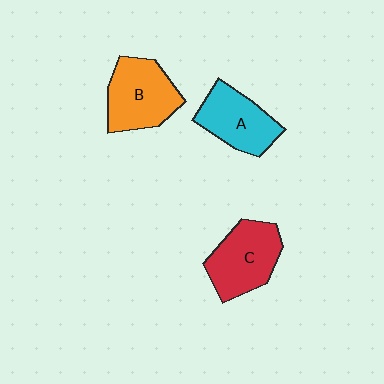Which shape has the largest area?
Shape B (orange).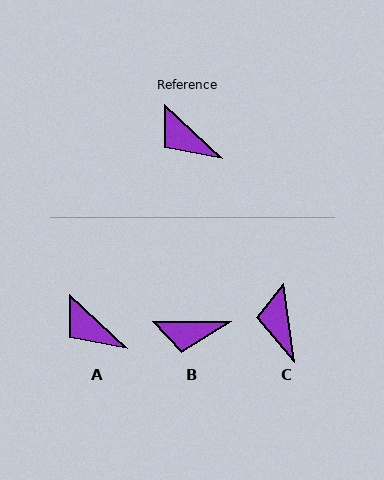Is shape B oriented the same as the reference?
No, it is off by about 42 degrees.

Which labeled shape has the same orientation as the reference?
A.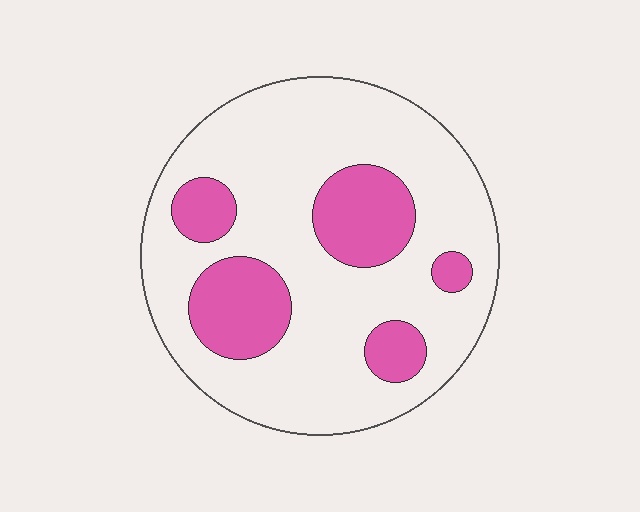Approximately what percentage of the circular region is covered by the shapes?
Approximately 25%.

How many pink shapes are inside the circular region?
5.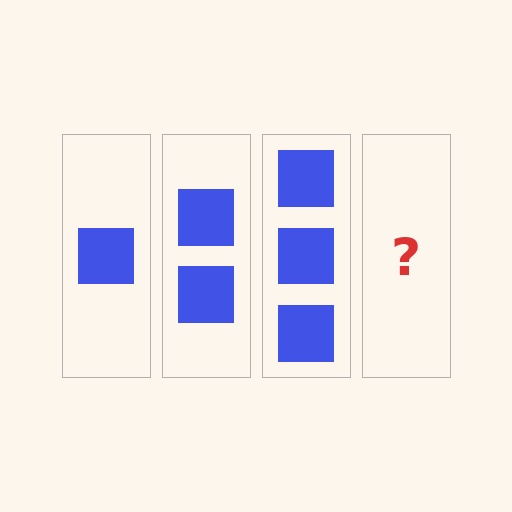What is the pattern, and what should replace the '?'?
The pattern is that each step adds one more square. The '?' should be 4 squares.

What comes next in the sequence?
The next element should be 4 squares.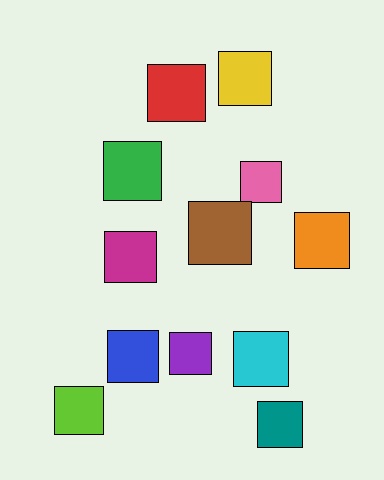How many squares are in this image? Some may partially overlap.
There are 12 squares.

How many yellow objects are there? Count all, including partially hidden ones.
There is 1 yellow object.